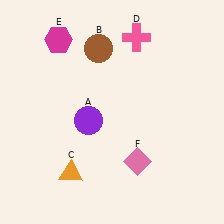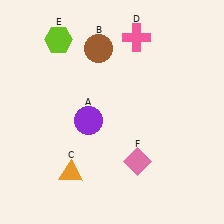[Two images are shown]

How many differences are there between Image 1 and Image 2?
There is 1 difference between the two images.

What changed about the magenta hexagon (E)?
In Image 1, E is magenta. In Image 2, it changed to lime.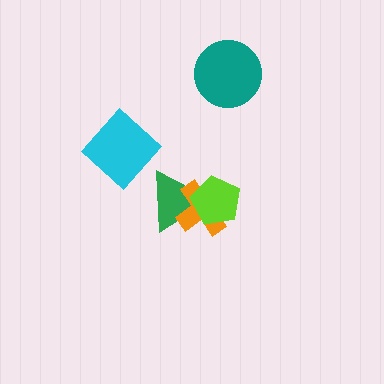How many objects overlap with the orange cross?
2 objects overlap with the orange cross.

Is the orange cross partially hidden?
Yes, it is partially covered by another shape.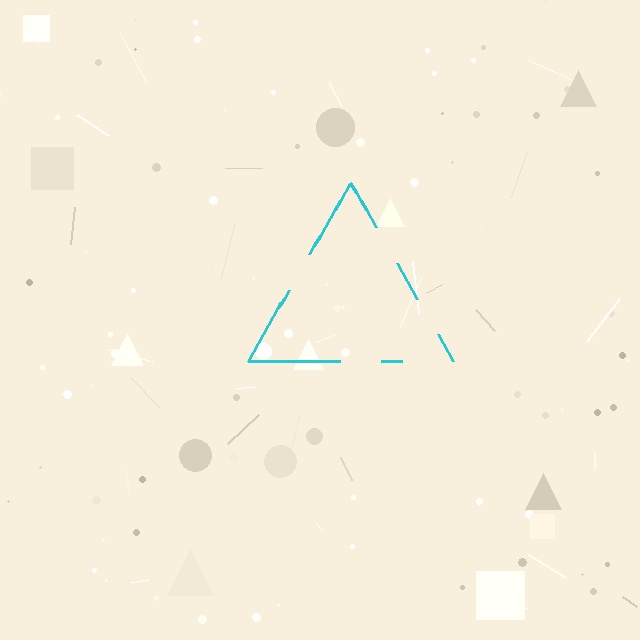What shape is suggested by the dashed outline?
The dashed outline suggests a triangle.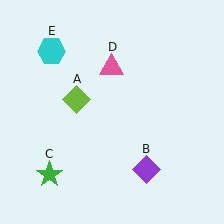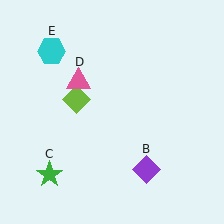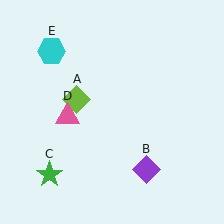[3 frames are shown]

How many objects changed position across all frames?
1 object changed position: pink triangle (object D).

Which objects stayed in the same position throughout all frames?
Lime diamond (object A) and purple diamond (object B) and green star (object C) and cyan hexagon (object E) remained stationary.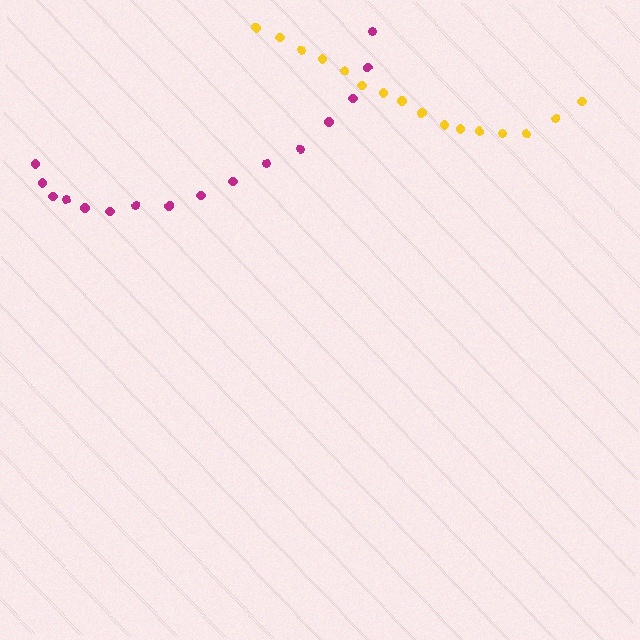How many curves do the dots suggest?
There are 2 distinct paths.